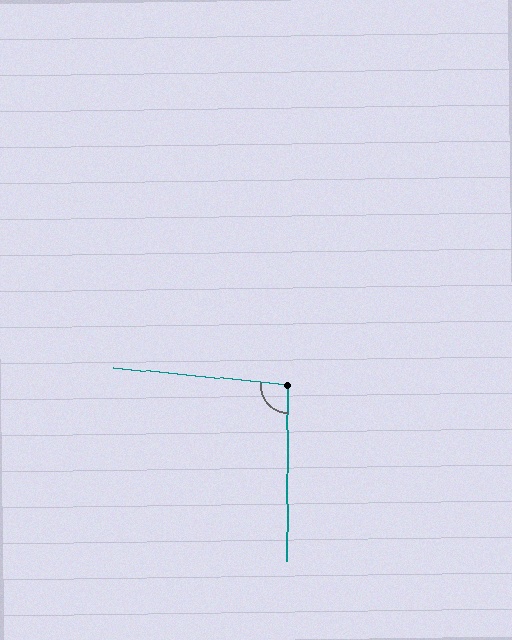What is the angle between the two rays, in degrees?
Approximately 95 degrees.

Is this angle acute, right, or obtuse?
It is obtuse.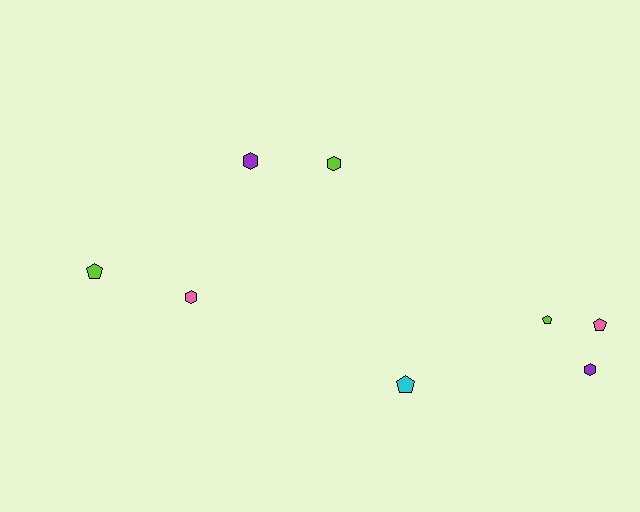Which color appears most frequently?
Lime, with 3 objects.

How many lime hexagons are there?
There is 1 lime hexagon.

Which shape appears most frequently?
Pentagon, with 4 objects.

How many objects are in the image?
There are 8 objects.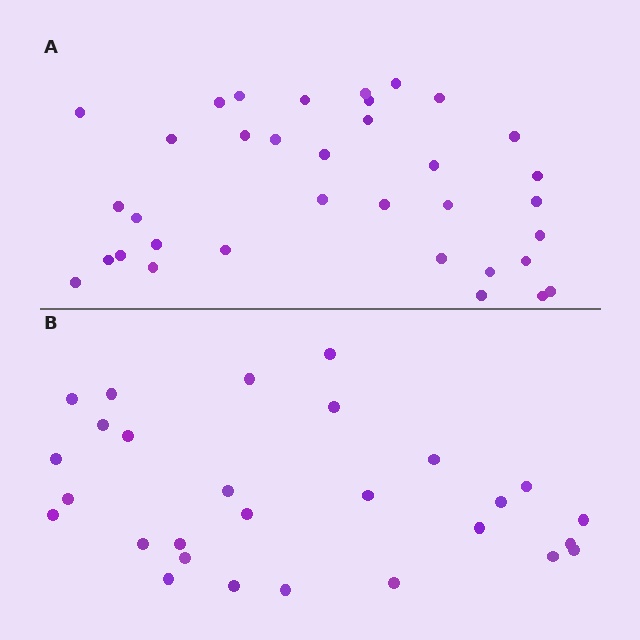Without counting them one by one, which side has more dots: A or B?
Region A (the top region) has more dots.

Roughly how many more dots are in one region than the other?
Region A has roughly 8 or so more dots than region B.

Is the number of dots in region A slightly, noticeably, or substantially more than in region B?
Region A has noticeably more, but not dramatically so. The ratio is roughly 1.2 to 1.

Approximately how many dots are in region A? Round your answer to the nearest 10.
About 40 dots. (The exact count is 35, which rounds to 40.)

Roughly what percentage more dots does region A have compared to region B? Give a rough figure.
About 25% more.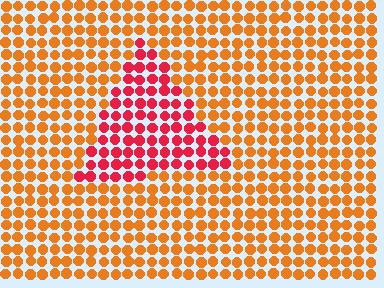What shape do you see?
I see a triangle.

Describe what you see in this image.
The image is filled with small orange elements in a uniform arrangement. A triangle-shaped region is visible where the elements are tinted to a slightly different hue, forming a subtle color boundary.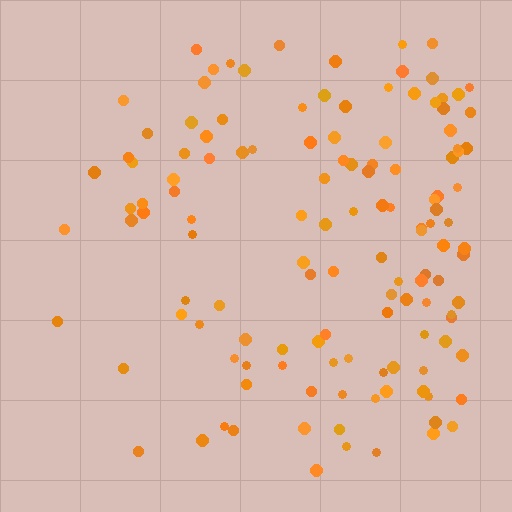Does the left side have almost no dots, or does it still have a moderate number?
Still a moderate number, just noticeably fewer than the right.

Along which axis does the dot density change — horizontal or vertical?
Horizontal.